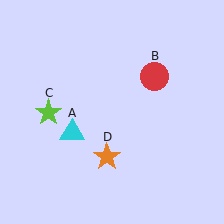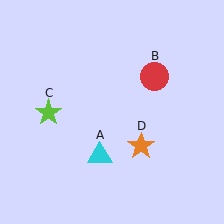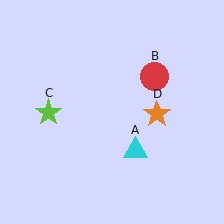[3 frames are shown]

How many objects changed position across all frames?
2 objects changed position: cyan triangle (object A), orange star (object D).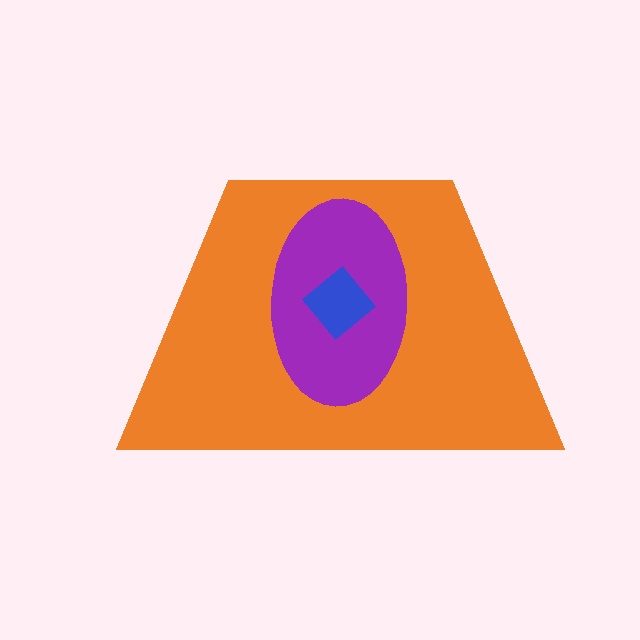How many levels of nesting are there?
3.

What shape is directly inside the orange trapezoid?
The purple ellipse.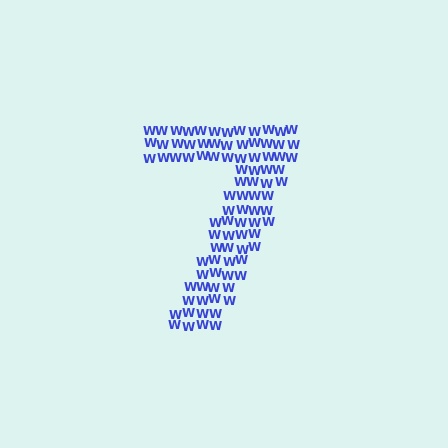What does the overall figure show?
The overall figure shows the digit 7.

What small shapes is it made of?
It is made of small letter W's.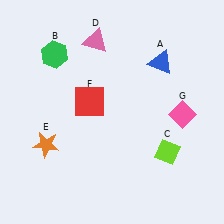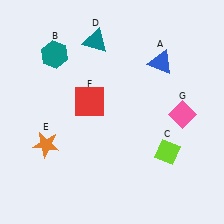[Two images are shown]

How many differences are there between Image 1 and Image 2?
There are 2 differences between the two images.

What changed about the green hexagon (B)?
In Image 1, B is green. In Image 2, it changed to teal.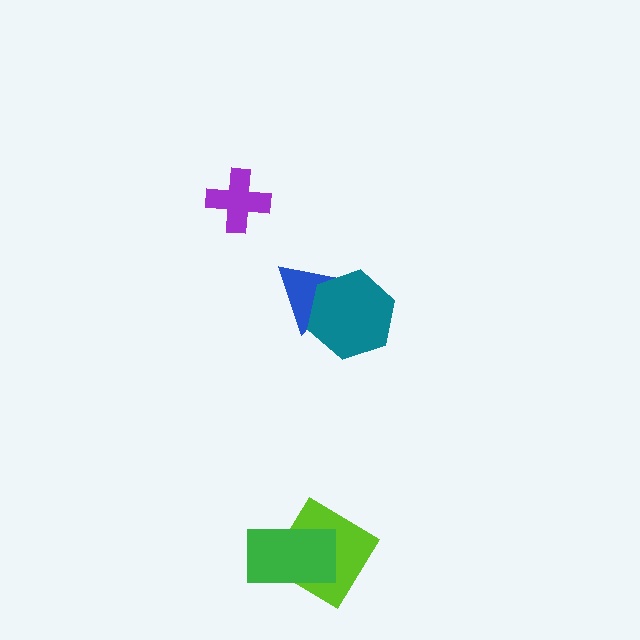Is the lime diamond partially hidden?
Yes, it is partially covered by another shape.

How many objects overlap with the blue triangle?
1 object overlaps with the blue triangle.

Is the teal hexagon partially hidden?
No, no other shape covers it.